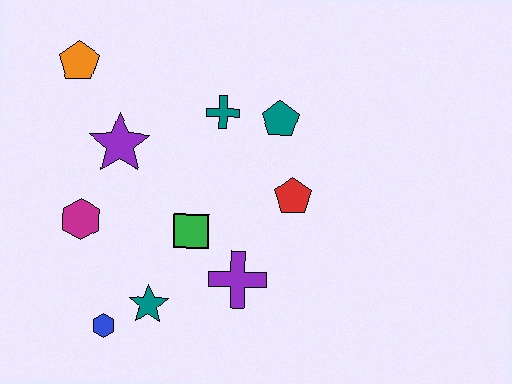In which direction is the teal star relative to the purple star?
The teal star is below the purple star.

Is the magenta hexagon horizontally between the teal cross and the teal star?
No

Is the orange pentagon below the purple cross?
No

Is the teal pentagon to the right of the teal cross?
Yes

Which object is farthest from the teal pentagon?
The blue hexagon is farthest from the teal pentagon.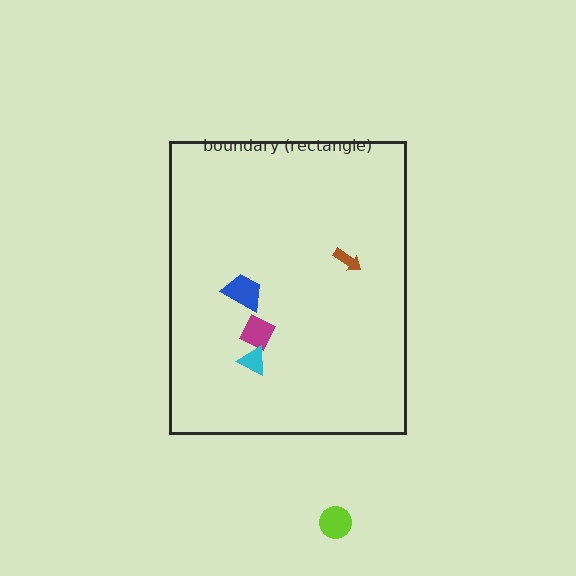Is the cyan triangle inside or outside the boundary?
Inside.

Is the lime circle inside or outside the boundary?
Outside.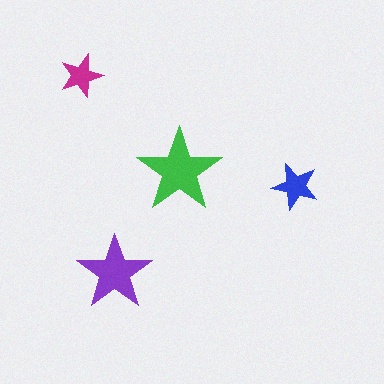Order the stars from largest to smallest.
the green one, the purple one, the blue one, the magenta one.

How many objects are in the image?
There are 4 objects in the image.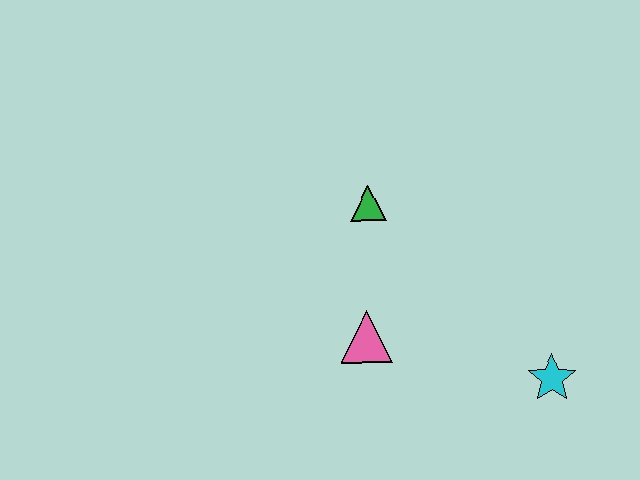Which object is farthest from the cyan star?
The green triangle is farthest from the cyan star.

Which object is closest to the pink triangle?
The green triangle is closest to the pink triangle.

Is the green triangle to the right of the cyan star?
No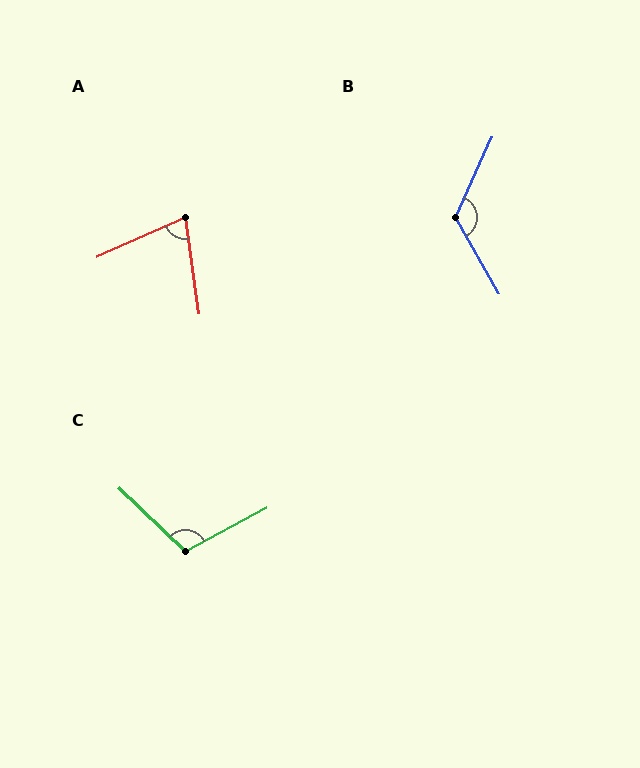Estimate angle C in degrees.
Approximately 108 degrees.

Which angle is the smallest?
A, at approximately 74 degrees.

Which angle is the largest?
B, at approximately 126 degrees.